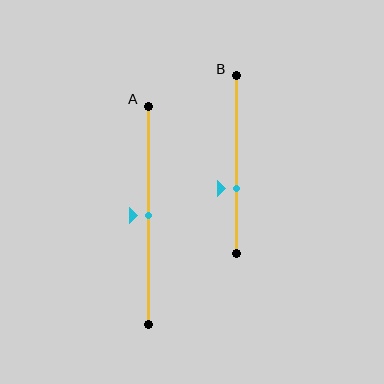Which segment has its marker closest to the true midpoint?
Segment A has its marker closest to the true midpoint.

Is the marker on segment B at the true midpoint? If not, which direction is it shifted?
No, the marker on segment B is shifted downward by about 14% of the segment length.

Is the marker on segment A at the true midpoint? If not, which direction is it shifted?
Yes, the marker on segment A is at the true midpoint.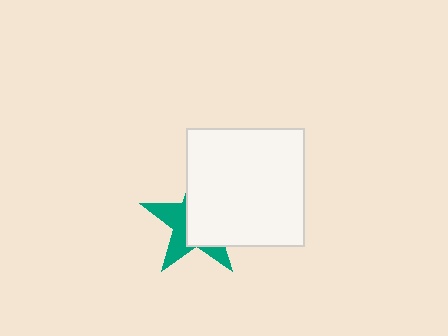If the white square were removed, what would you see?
You would see the complete teal star.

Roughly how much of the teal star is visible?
A small part of it is visible (roughly 40%).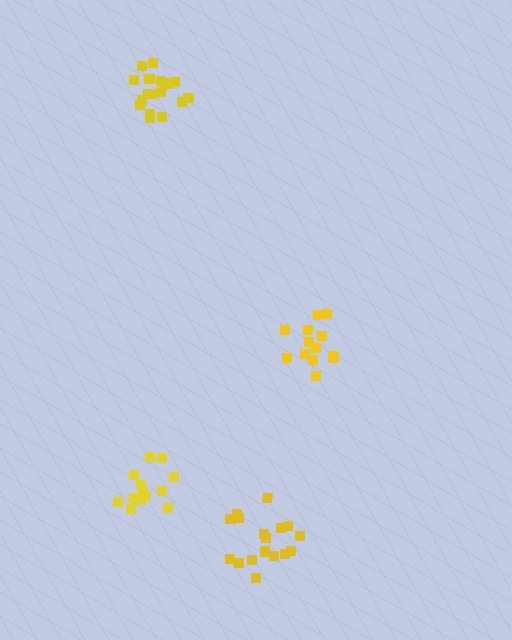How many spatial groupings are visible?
There are 4 spatial groupings.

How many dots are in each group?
Group 1: 13 dots, Group 2: 13 dots, Group 3: 18 dots, Group 4: 17 dots (61 total).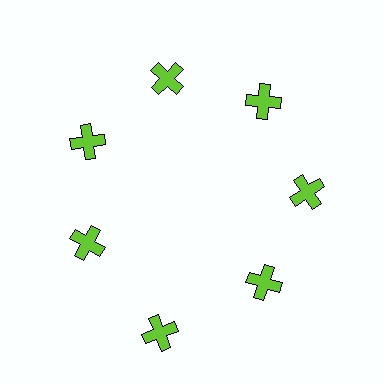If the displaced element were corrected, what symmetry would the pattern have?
It would have 7-fold rotational symmetry — the pattern would map onto itself every 51 degrees.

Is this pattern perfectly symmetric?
No. The 7 lime crosses are arranged in a ring, but one element near the 6 o'clock position is pushed outward from the center, breaking the 7-fold rotational symmetry.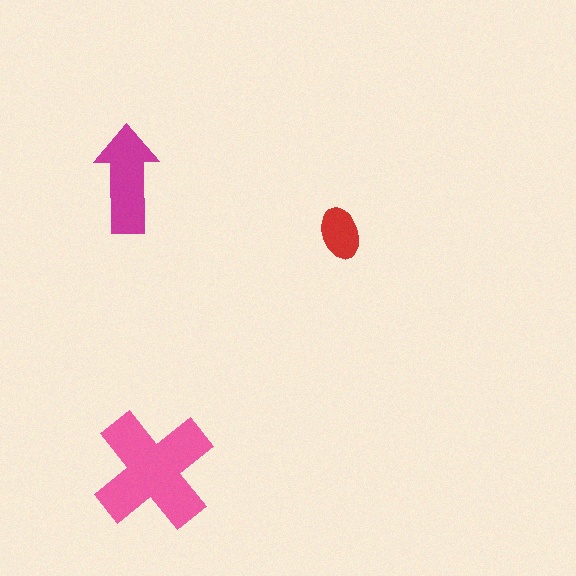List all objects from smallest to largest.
The red ellipse, the magenta arrow, the pink cross.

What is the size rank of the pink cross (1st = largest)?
1st.